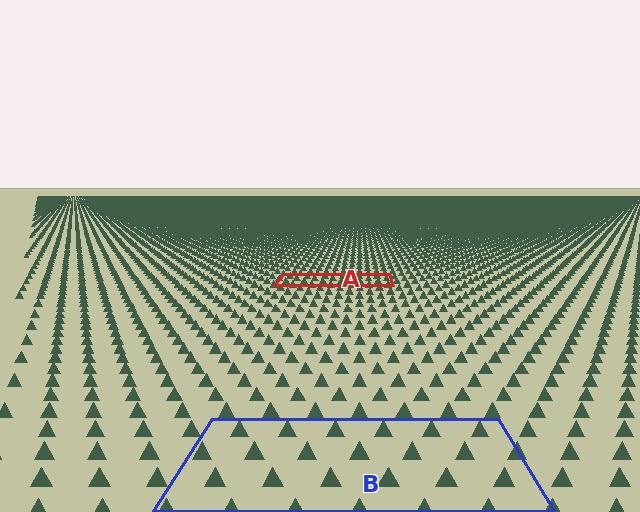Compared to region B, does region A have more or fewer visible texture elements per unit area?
Region A has more texture elements per unit area — they are packed more densely because it is farther away.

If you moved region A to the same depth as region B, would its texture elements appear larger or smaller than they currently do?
They would appear larger. At a closer depth, the same texture elements are projected at a bigger on-screen size.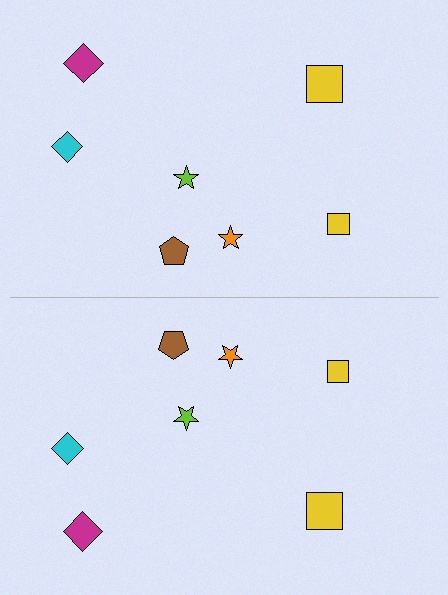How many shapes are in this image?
There are 14 shapes in this image.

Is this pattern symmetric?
Yes, this pattern has bilateral (reflection) symmetry.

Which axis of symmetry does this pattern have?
The pattern has a horizontal axis of symmetry running through the center of the image.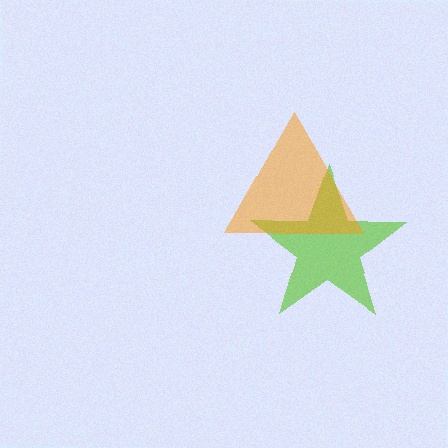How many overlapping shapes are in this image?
There are 2 overlapping shapes in the image.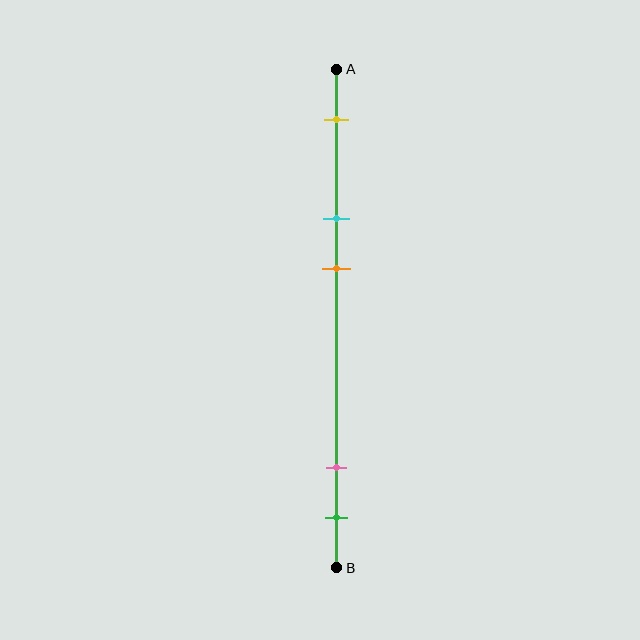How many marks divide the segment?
There are 5 marks dividing the segment.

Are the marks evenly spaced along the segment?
No, the marks are not evenly spaced.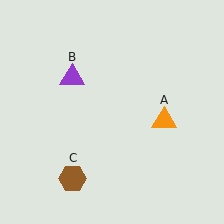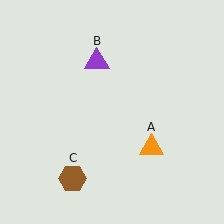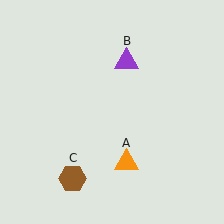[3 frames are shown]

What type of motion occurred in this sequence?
The orange triangle (object A), purple triangle (object B) rotated clockwise around the center of the scene.